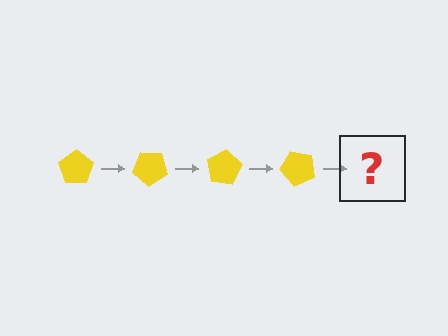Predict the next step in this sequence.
The next step is a yellow pentagon rotated 160 degrees.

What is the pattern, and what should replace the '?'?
The pattern is that the pentagon rotates 40 degrees each step. The '?' should be a yellow pentagon rotated 160 degrees.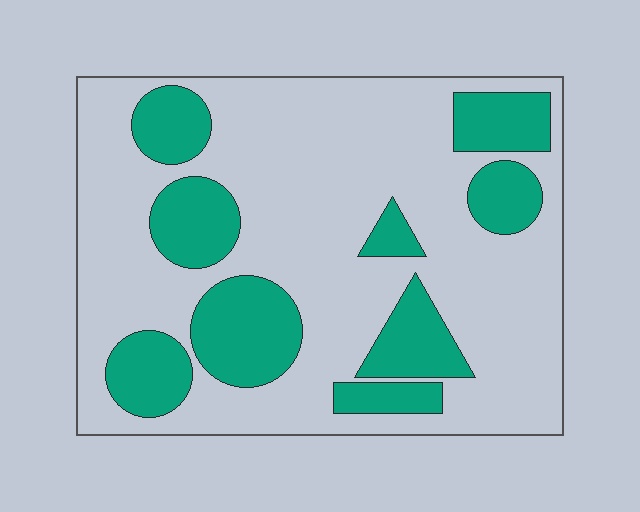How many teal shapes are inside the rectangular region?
9.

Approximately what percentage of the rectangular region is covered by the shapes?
Approximately 30%.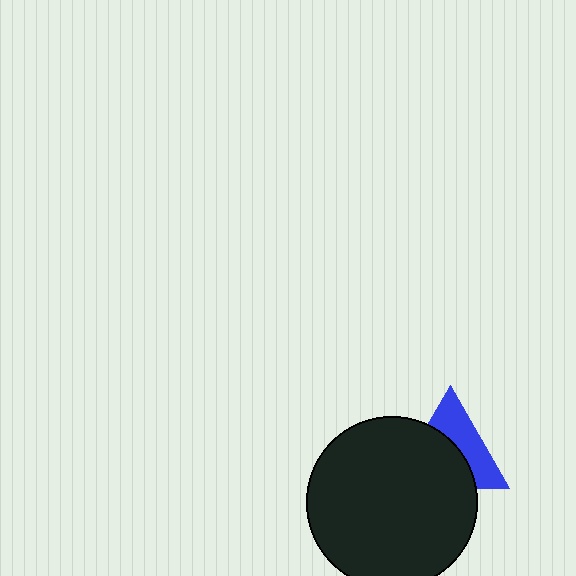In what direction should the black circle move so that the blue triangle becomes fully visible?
The black circle should move toward the lower-left. That is the shortest direction to clear the overlap and leave the blue triangle fully visible.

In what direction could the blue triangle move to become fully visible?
The blue triangle could move toward the upper-right. That would shift it out from behind the black circle entirely.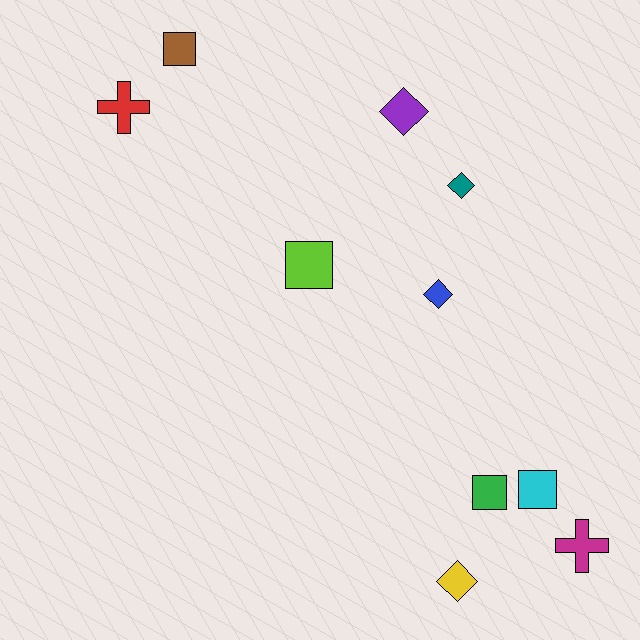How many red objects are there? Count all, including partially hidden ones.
There is 1 red object.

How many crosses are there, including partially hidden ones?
There are 2 crosses.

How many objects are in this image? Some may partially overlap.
There are 10 objects.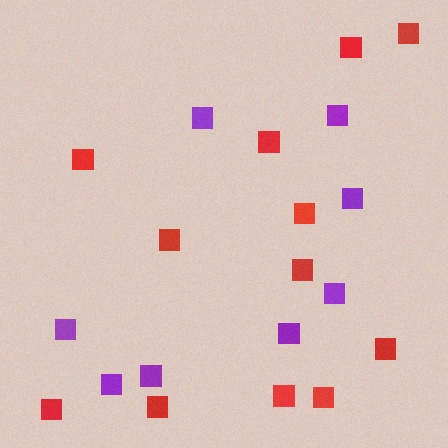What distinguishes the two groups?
There are 2 groups: one group of purple squares (8) and one group of red squares (12).